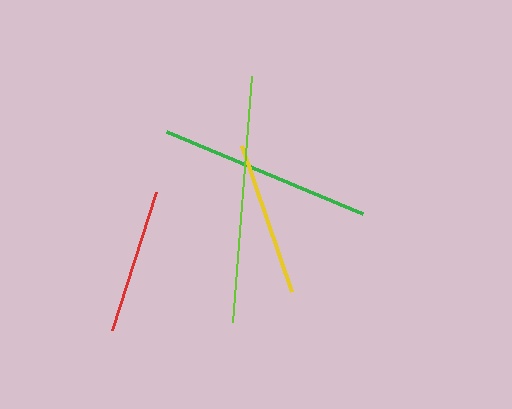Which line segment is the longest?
The lime line is the longest at approximately 247 pixels.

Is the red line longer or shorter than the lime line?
The lime line is longer than the red line.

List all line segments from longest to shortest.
From longest to shortest: lime, green, yellow, red.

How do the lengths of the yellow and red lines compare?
The yellow and red lines are approximately the same length.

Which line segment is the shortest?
The red line is the shortest at approximately 145 pixels.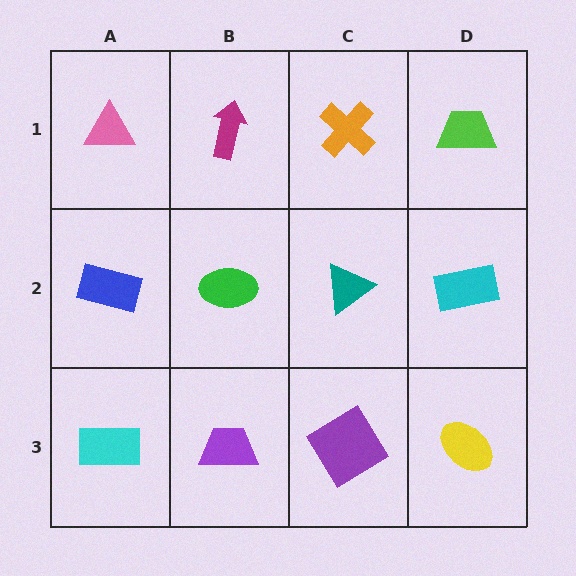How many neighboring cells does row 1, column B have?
3.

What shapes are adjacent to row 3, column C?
A teal triangle (row 2, column C), a purple trapezoid (row 3, column B), a yellow ellipse (row 3, column D).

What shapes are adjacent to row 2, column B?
A magenta arrow (row 1, column B), a purple trapezoid (row 3, column B), a blue rectangle (row 2, column A), a teal triangle (row 2, column C).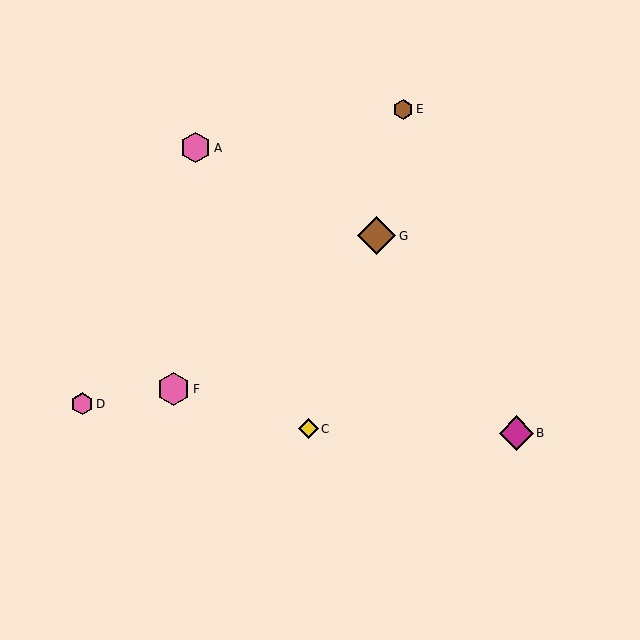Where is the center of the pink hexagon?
The center of the pink hexagon is at (196, 148).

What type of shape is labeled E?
Shape E is a brown hexagon.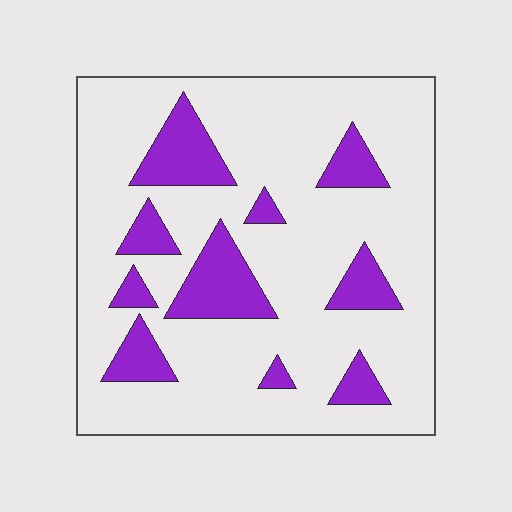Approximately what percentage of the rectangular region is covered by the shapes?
Approximately 20%.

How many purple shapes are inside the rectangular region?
10.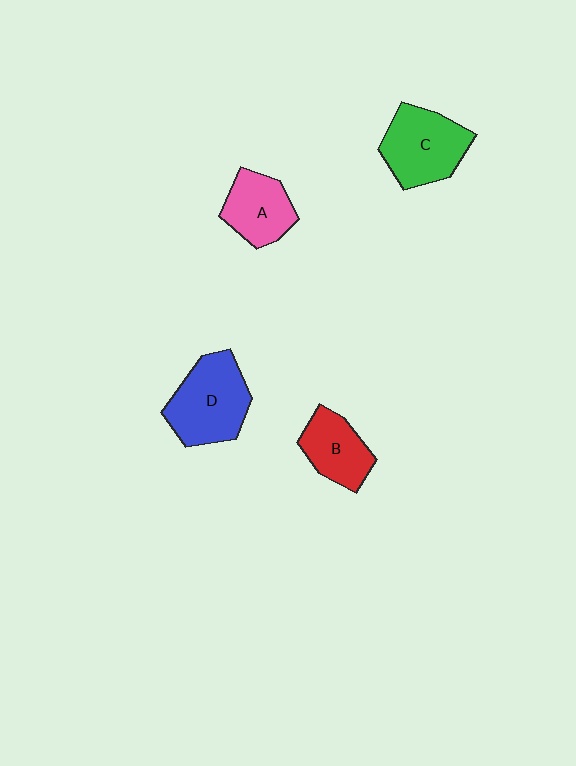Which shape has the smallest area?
Shape B (red).